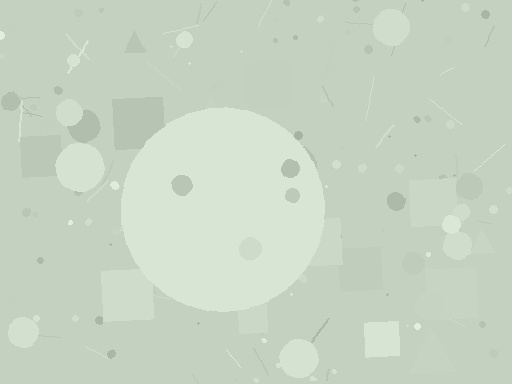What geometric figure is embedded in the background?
A circle is embedded in the background.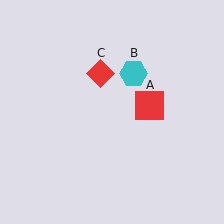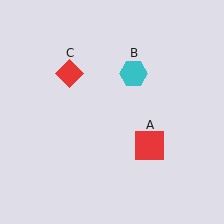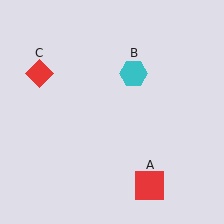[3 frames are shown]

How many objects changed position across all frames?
2 objects changed position: red square (object A), red diamond (object C).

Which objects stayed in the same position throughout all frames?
Cyan hexagon (object B) remained stationary.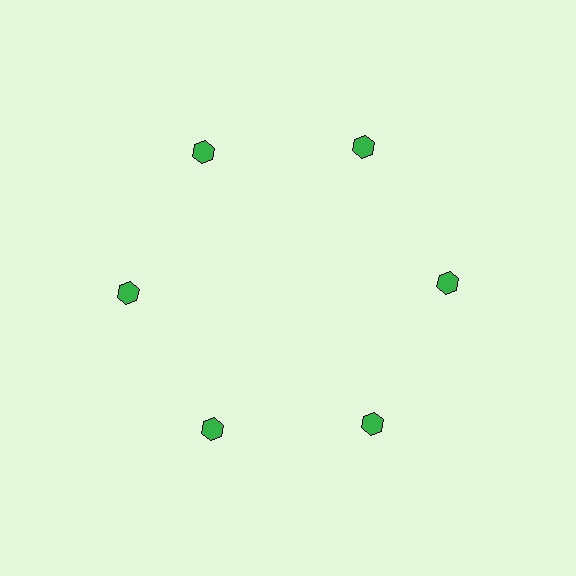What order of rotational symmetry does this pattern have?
This pattern has 6-fold rotational symmetry.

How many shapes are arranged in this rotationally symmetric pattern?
There are 6 shapes, arranged in 6 groups of 1.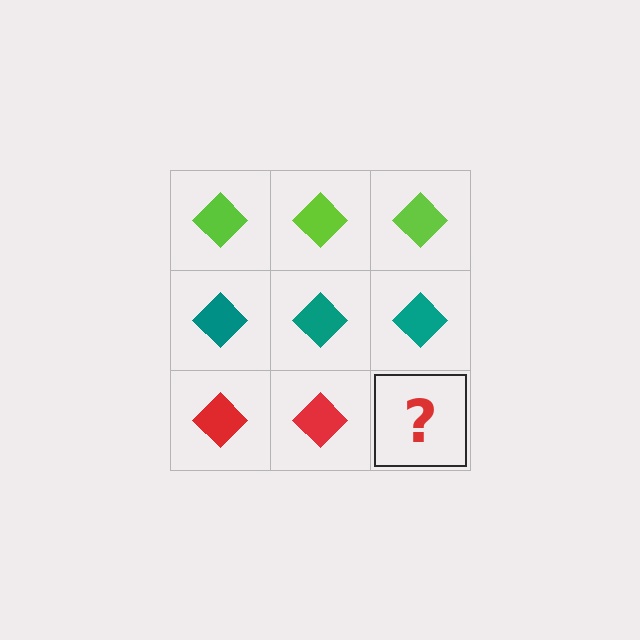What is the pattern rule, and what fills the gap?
The rule is that each row has a consistent color. The gap should be filled with a red diamond.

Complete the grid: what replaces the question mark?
The question mark should be replaced with a red diamond.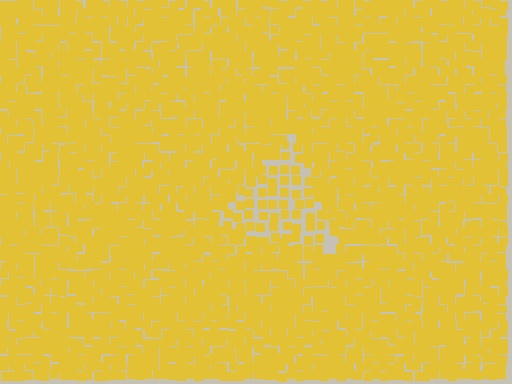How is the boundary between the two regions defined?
The boundary is defined by a change in element density (approximately 1.9x ratio). All elements are the same color, size, and shape.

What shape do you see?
I see a triangle.